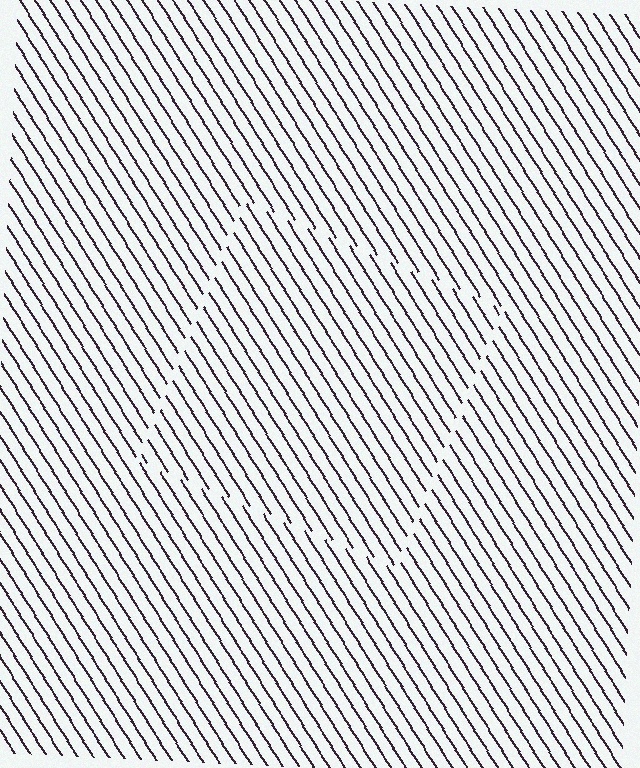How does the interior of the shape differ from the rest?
The interior of the shape contains the same grating, shifted by half a period — the contour is defined by the phase discontinuity where line-ends from the inner and outer gratings abut.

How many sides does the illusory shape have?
4 sides — the line-ends trace a square.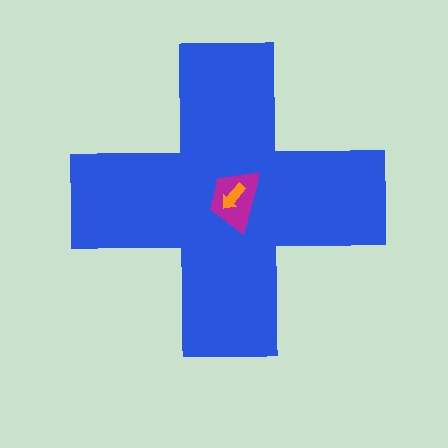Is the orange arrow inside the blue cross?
Yes.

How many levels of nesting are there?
3.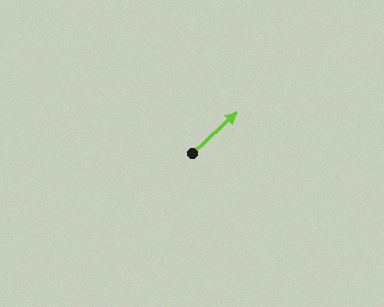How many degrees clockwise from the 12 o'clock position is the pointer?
Approximately 48 degrees.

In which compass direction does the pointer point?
Northeast.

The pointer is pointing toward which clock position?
Roughly 2 o'clock.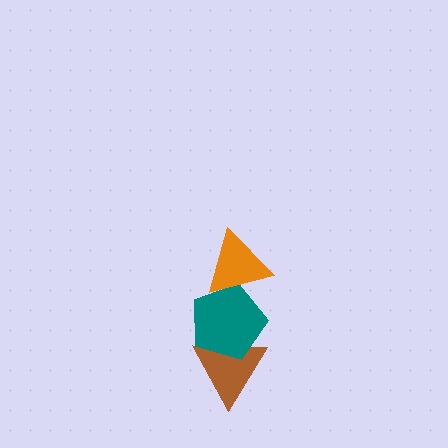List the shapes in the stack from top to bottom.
From top to bottom: the orange triangle, the teal pentagon, the brown triangle.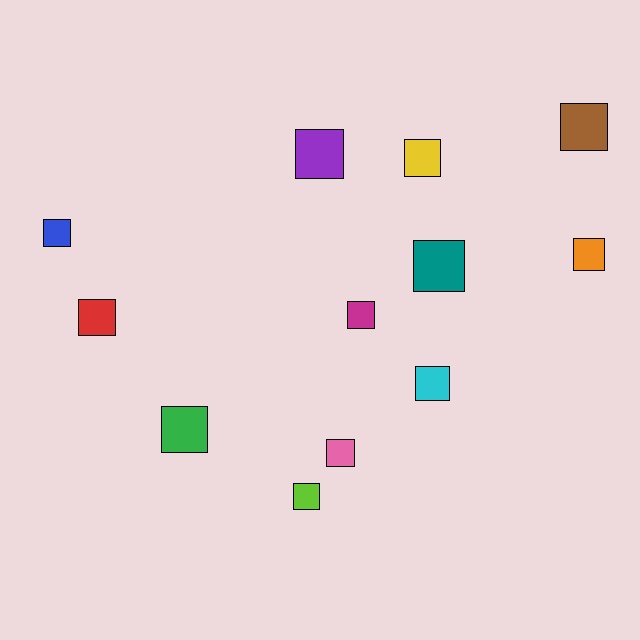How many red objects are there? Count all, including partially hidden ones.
There is 1 red object.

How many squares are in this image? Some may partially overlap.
There are 12 squares.